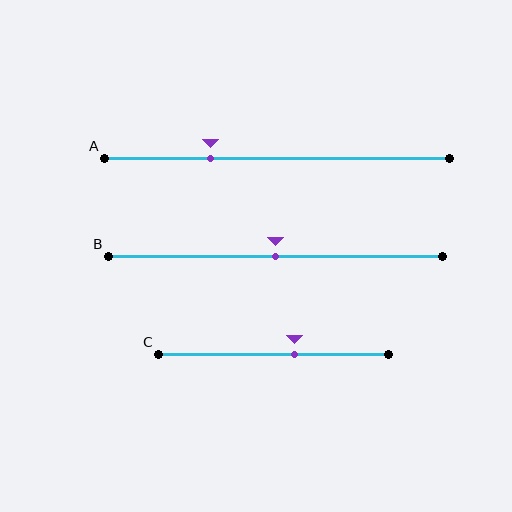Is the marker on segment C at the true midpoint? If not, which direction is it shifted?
No, the marker on segment C is shifted to the right by about 9% of the segment length.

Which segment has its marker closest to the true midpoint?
Segment B has its marker closest to the true midpoint.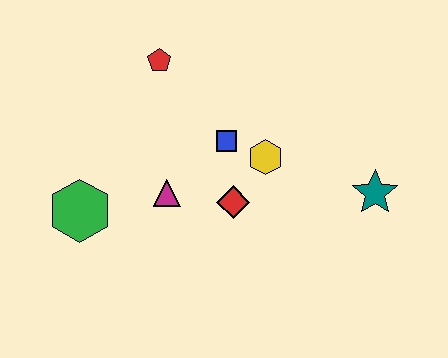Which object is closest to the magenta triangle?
The red diamond is closest to the magenta triangle.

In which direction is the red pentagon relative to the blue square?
The red pentagon is above the blue square.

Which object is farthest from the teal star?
The green hexagon is farthest from the teal star.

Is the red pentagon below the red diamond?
No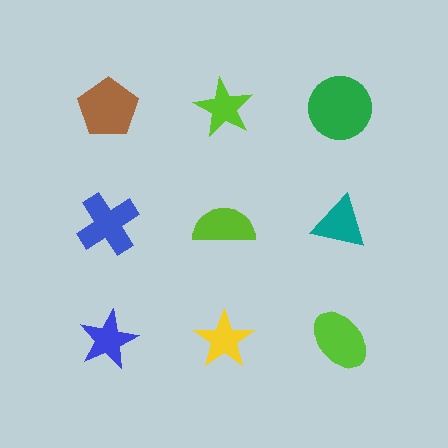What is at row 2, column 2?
A lime semicircle.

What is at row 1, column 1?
A brown pentagon.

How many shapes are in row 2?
3 shapes.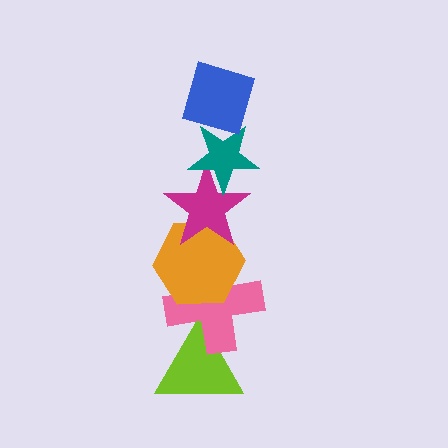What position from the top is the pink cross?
The pink cross is 5th from the top.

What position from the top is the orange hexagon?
The orange hexagon is 4th from the top.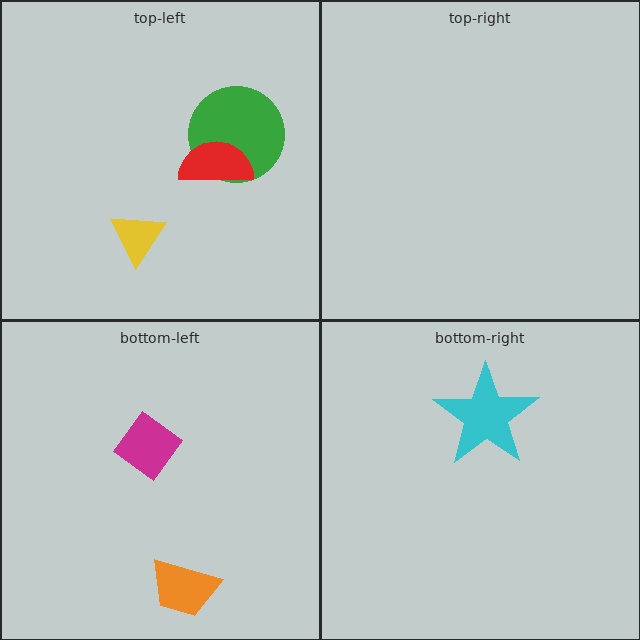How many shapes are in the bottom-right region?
1.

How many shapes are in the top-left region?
3.